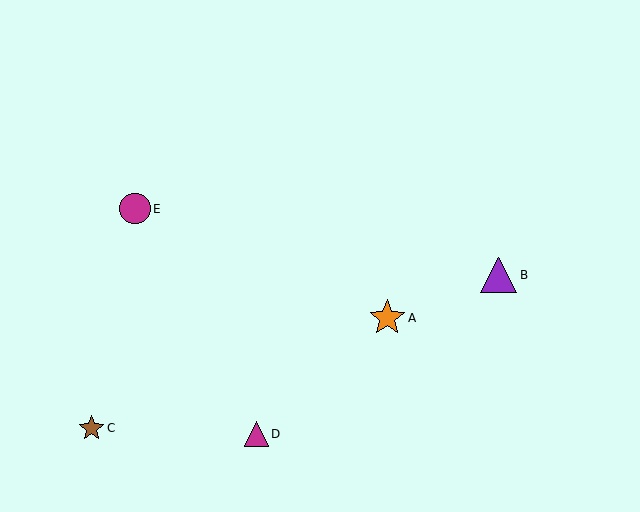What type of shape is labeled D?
Shape D is a magenta triangle.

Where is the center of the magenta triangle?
The center of the magenta triangle is at (256, 434).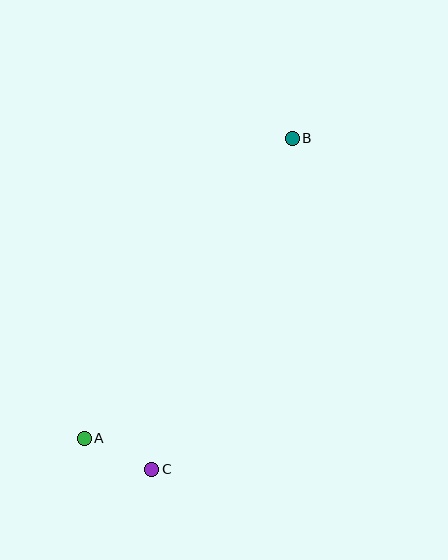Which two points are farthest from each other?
Points A and B are farthest from each other.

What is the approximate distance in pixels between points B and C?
The distance between B and C is approximately 360 pixels.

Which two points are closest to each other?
Points A and C are closest to each other.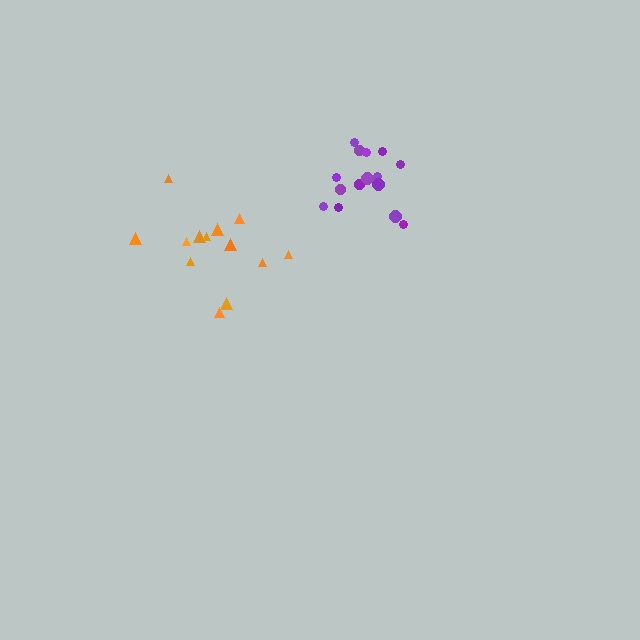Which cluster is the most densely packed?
Purple.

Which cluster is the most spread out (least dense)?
Orange.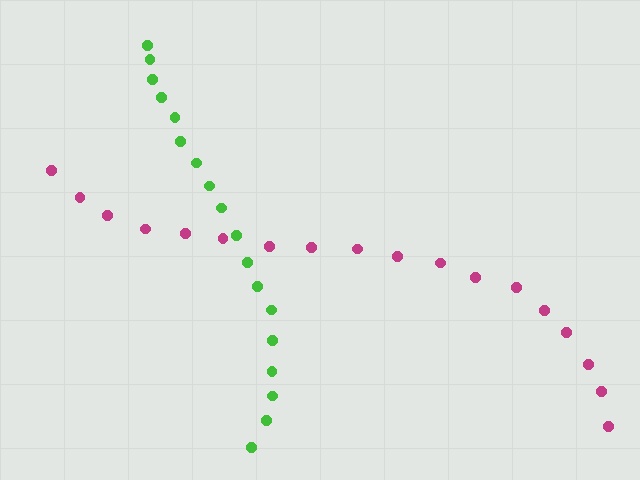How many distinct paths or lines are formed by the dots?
There are 2 distinct paths.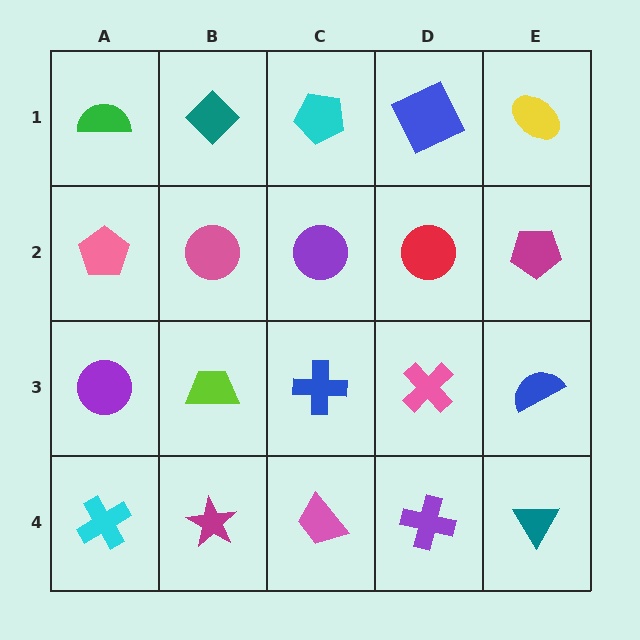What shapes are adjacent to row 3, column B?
A pink circle (row 2, column B), a magenta star (row 4, column B), a purple circle (row 3, column A), a blue cross (row 3, column C).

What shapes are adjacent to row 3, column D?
A red circle (row 2, column D), a purple cross (row 4, column D), a blue cross (row 3, column C), a blue semicircle (row 3, column E).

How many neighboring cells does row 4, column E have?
2.